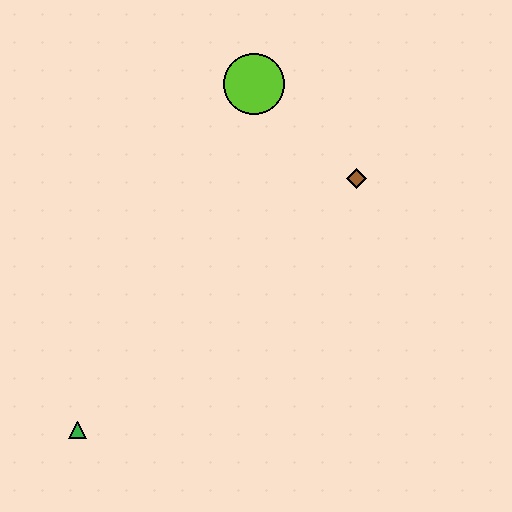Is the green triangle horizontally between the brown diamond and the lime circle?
No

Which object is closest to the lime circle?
The brown diamond is closest to the lime circle.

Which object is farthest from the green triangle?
The lime circle is farthest from the green triangle.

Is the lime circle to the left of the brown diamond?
Yes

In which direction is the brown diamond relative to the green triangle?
The brown diamond is to the right of the green triangle.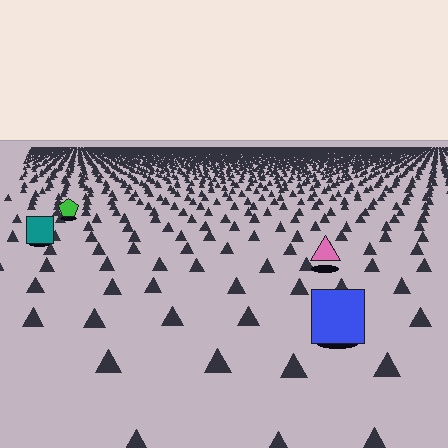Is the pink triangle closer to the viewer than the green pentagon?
Yes. The pink triangle is closer — you can tell from the texture gradient: the ground texture is coarser near it.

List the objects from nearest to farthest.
From nearest to farthest: the blue square, the pink triangle, the teal square, the green pentagon.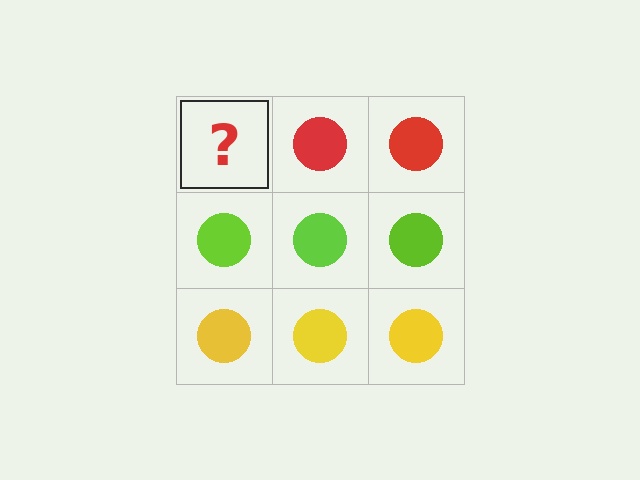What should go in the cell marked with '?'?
The missing cell should contain a red circle.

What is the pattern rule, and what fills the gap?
The rule is that each row has a consistent color. The gap should be filled with a red circle.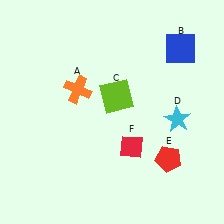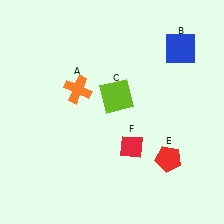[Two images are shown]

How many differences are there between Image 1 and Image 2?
There is 1 difference between the two images.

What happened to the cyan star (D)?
The cyan star (D) was removed in Image 2. It was in the bottom-right area of Image 1.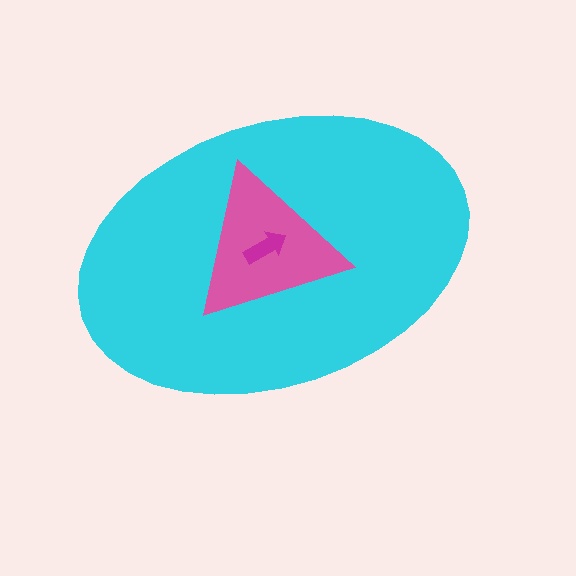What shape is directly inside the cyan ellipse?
The pink triangle.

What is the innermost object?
The magenta arrow.